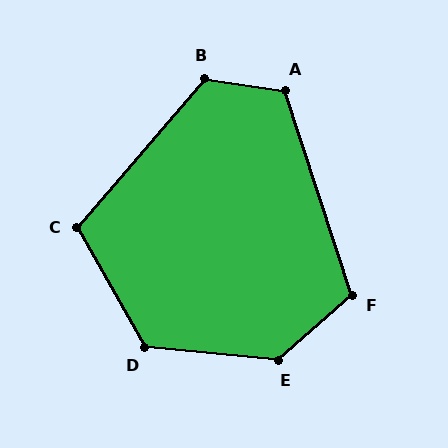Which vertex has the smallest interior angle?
C, at approximately 110 degrees.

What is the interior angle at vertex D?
Approximately 125 degrees (obtuse).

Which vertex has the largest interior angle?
E, at approximately 133 degrees.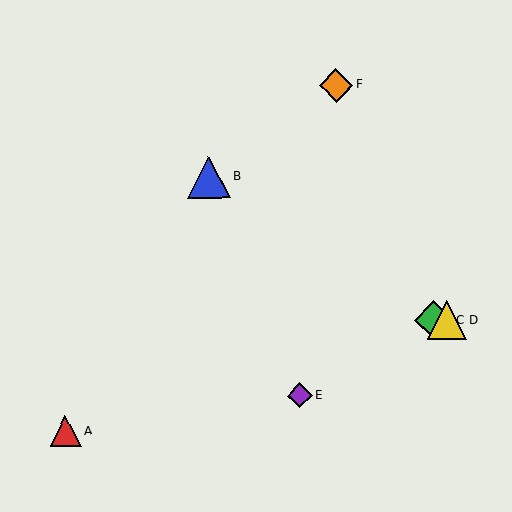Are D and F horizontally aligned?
No, D is at y≈320 and F is at y≈85.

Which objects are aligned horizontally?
Objects C, D are aligned horizontally.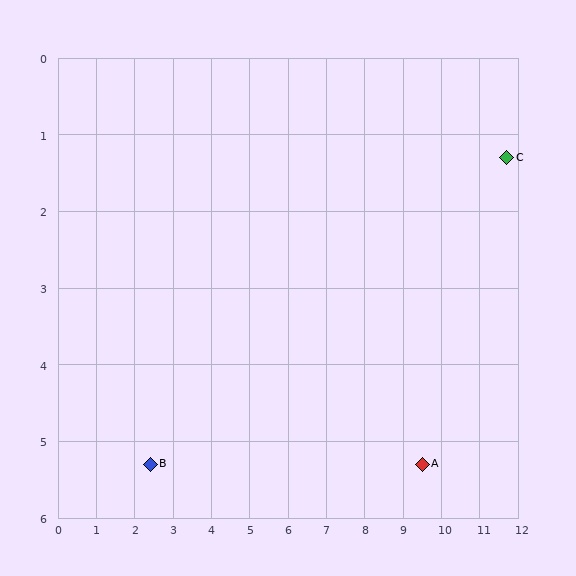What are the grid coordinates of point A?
Point A is at approximately (9.5, 5.3).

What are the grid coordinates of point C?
Point C is at approximately (11.7, 1.3).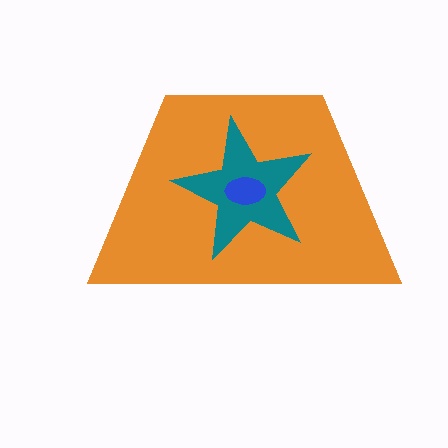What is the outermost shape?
The orange trapezoid.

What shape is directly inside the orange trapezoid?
The teal star.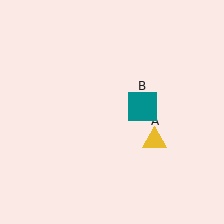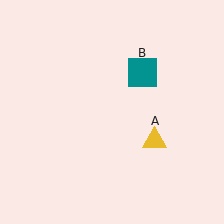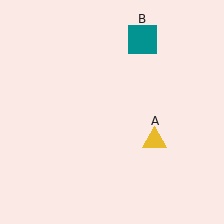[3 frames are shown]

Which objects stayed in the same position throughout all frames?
Yellow triangle (object A) remained stationary.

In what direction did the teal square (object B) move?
The teal square (object B) moved up.